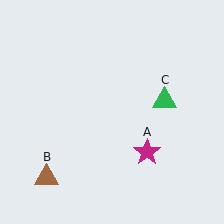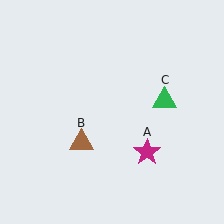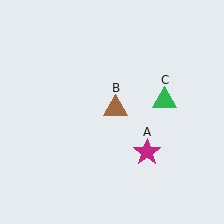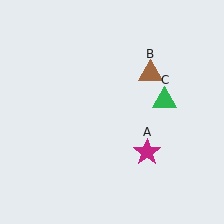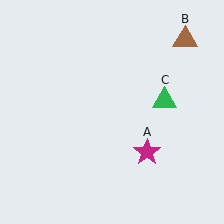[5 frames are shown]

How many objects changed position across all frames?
1 object changed position: brown triangle (object B).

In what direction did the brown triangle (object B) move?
The brown triangle (object B) moved up and to the right.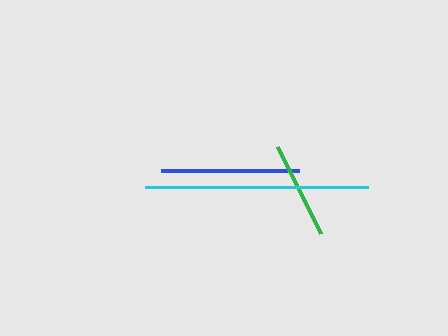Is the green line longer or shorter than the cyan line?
The cyan line is longer than the green line.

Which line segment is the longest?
The cyan line is the longest at approximately 223 pixels.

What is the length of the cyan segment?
The cyan segment is approximately 223 pixels long.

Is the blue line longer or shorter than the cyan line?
The cyan line is longer than the blue line.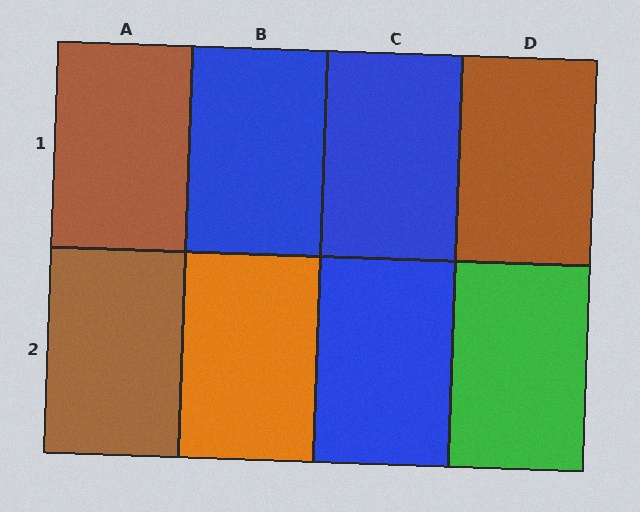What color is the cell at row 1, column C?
Blue.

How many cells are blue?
3 cells are blue.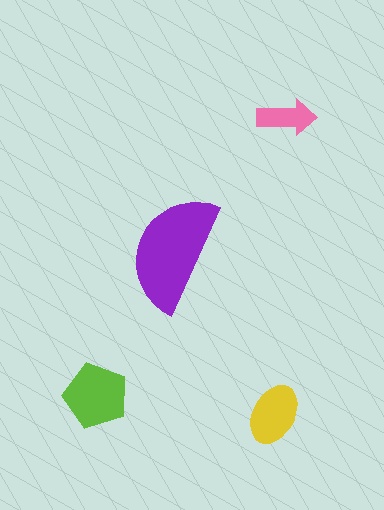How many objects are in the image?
There are 4 objects in the image.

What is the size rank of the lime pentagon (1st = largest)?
2nd.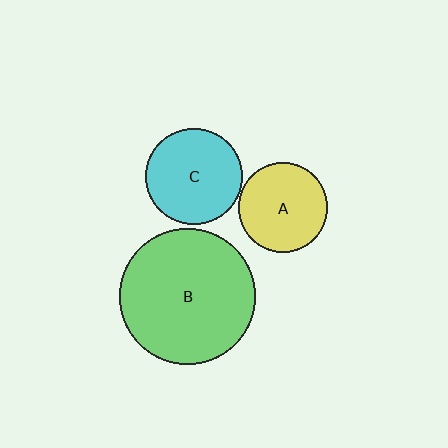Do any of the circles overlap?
No, none of the circles overlap.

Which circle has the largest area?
Circle B (green).